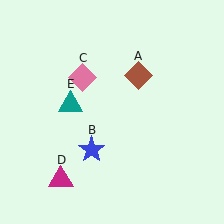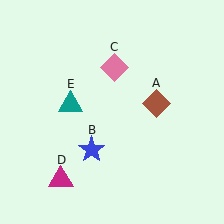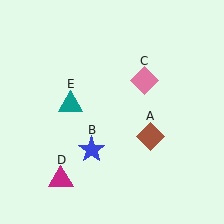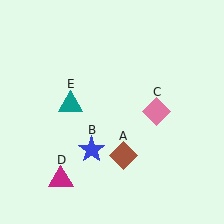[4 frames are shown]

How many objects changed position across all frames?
2 objects changed position: brown diamond (object A), pink diamond (object C).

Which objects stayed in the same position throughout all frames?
Blue star (object B) and magenta triangle (object D) and teal triangle (object E) remained stationary.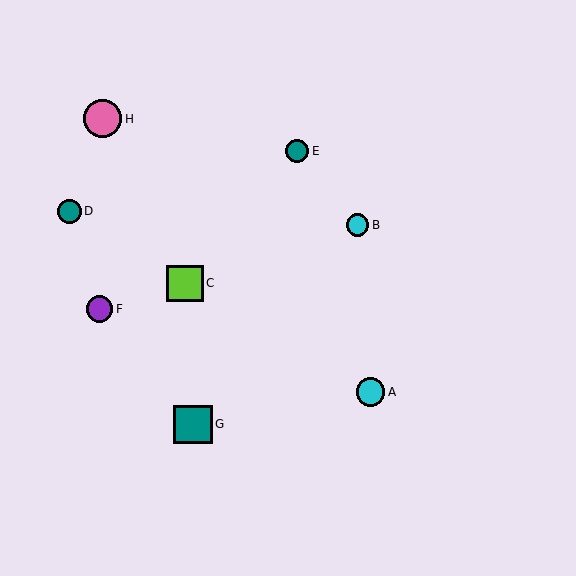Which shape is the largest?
The teal square (labeled G) is the largest.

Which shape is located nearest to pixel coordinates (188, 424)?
The teal square (labeled G) at (193, 424) is nearest to that location.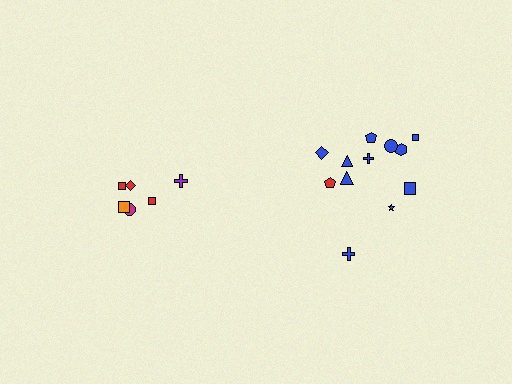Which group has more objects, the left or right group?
The right group.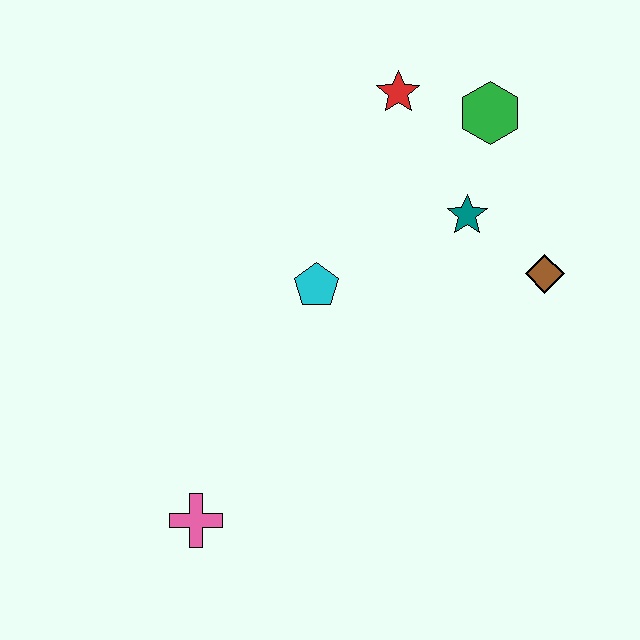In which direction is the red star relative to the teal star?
The red star is above the teal star.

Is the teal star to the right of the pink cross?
Yes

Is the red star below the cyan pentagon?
No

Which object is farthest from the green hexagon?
The pink cross is farthest from the green hexagon.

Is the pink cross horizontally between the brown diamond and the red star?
No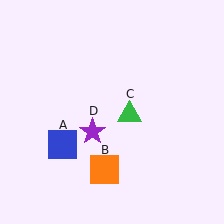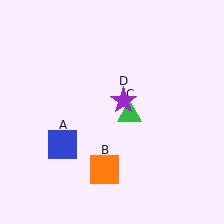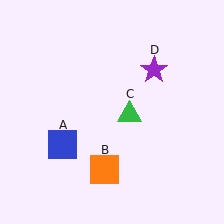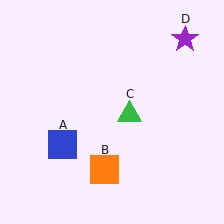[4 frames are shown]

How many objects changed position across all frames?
1 object changed position: purple star (object D).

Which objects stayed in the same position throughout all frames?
Blue square (object A) and orange square (object B) and green triangle (object C) remained stationary.